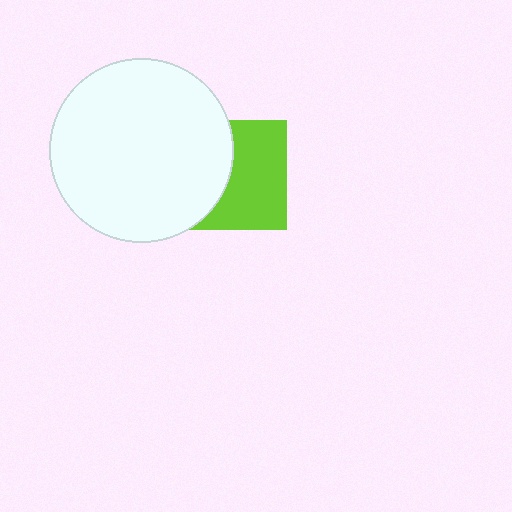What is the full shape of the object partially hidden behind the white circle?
The partially hidden object is a lime square.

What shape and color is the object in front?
The object in front is a white circle.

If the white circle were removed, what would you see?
You would see the complete lime square.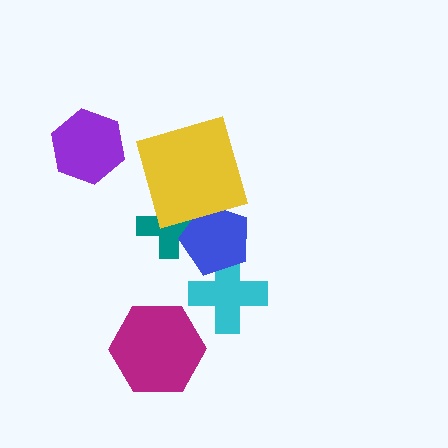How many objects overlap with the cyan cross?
1 object overlaps with the cyan cross.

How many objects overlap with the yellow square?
2 objects overlap with the yellow square.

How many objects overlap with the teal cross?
2 objects overlap with the teal cross.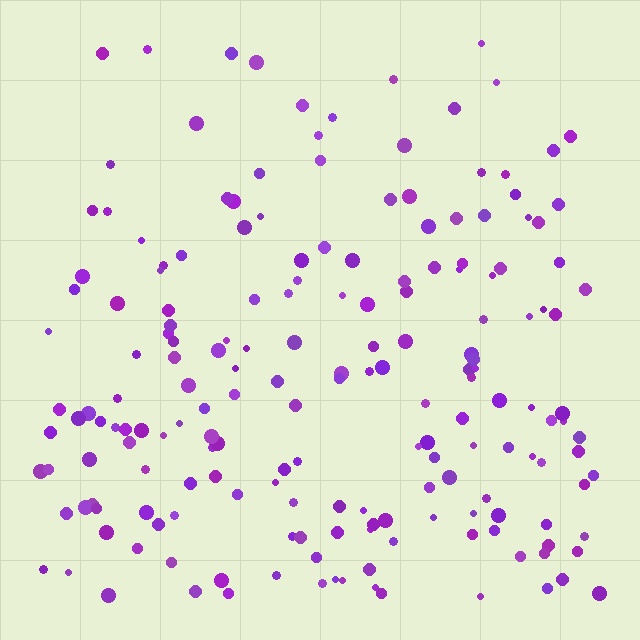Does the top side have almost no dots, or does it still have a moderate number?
Still a moderate number, just noticeably fewer than the bottom.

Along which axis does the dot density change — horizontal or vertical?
Vertical.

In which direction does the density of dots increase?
From top to bottom, with the bottom side densest.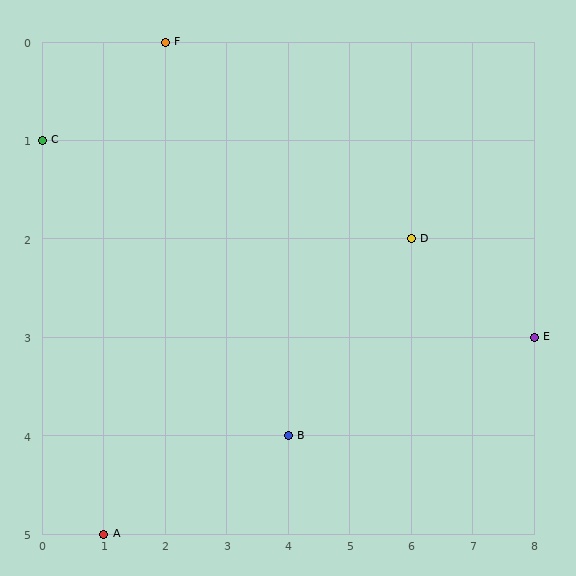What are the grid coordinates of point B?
Point B is at grid coordinates (4, 4).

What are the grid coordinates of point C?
Point C is at grid coordinates (0, 1).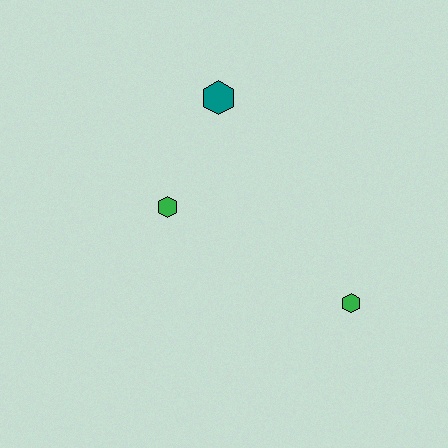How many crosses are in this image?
There are no crosses.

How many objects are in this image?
There are 3 objects.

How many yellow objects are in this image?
There are no yellow objects.